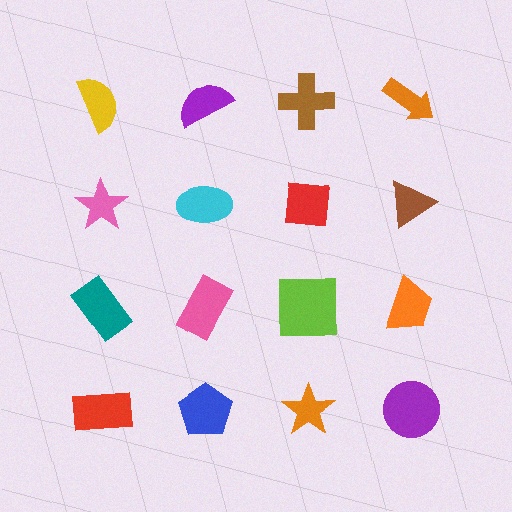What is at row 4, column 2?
A blue pentagon.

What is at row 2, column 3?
A red square.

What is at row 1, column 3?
A brown cross.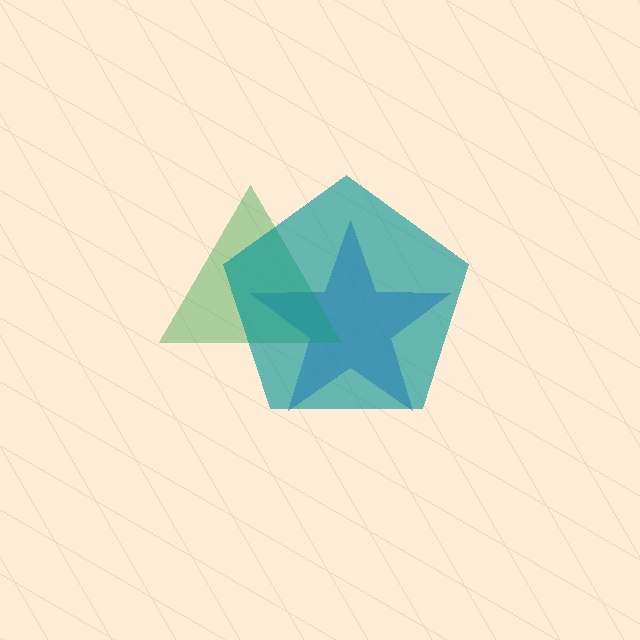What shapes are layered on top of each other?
The layered shapes are: a blue star, a green triangle, a teal pentagon.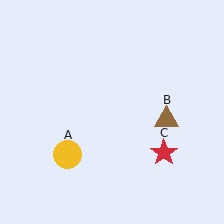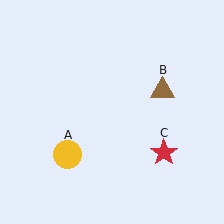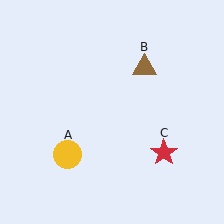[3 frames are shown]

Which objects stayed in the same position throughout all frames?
Yellow circle (object A) and red star (object C) remained stationary.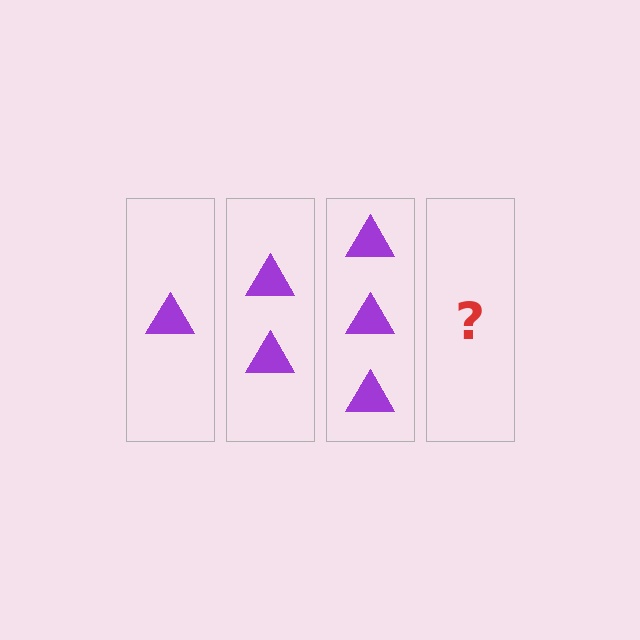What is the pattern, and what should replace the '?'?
The pattern is that each step adds one more triangle. The '?' should be 4 triangles.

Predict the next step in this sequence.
The next step is 4 triangles.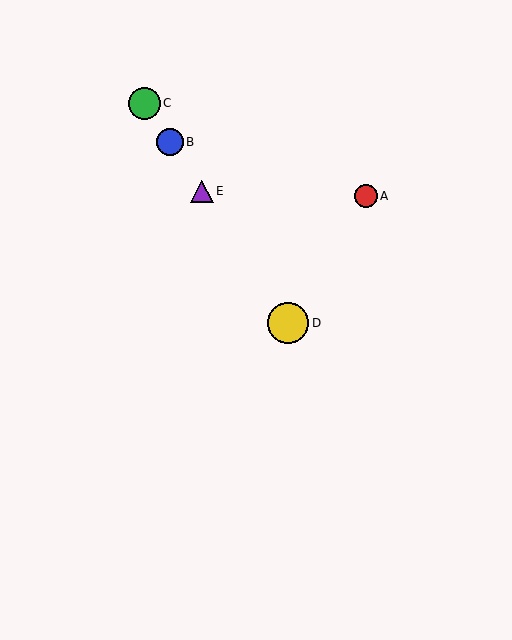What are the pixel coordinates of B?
Object B is at (170, 142).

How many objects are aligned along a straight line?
4 objects (B, C, D, E) are aligned along a straight line.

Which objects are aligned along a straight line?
Objects B, C, D, E are aligned along a straight line.